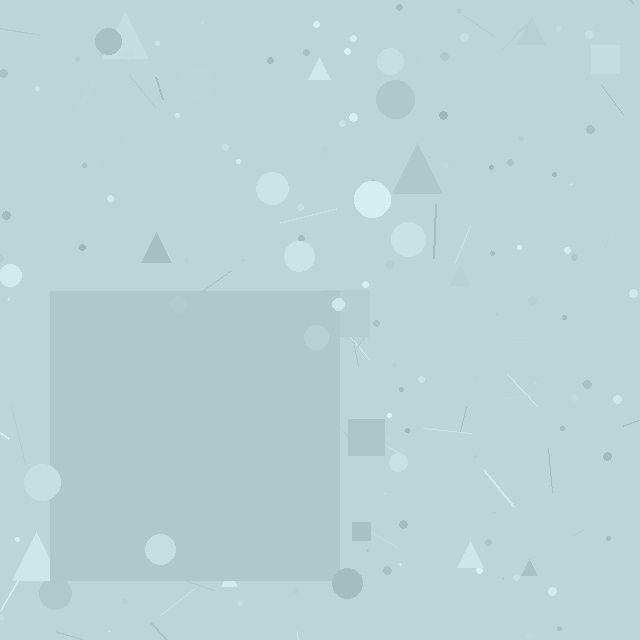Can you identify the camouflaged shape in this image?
The camouflaged shape is a square.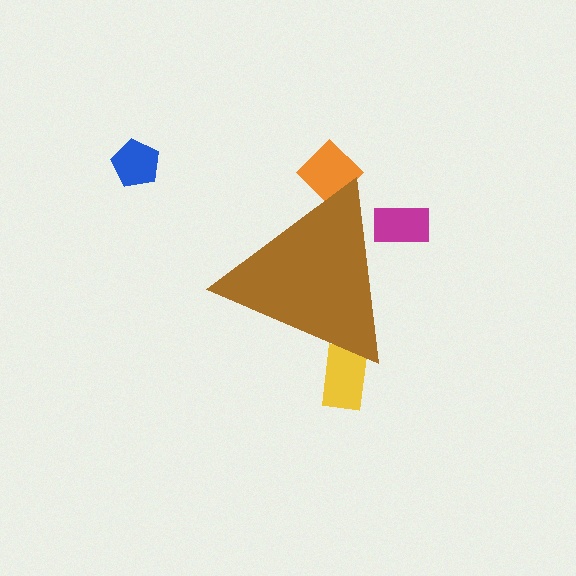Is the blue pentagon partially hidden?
No, the blue pentagon is fully visible.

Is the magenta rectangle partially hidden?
Yes, the magenta rectangle is partially hidden behind the brown triangle.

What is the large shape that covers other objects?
A brown triangle.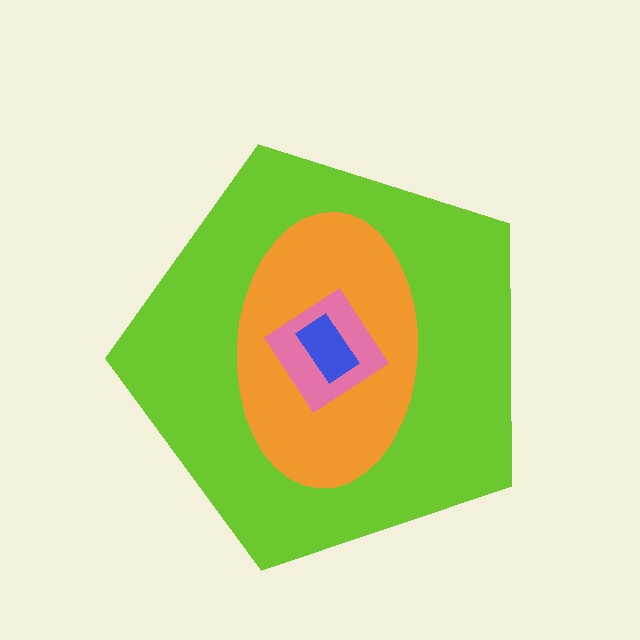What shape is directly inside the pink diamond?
The blue rectangle.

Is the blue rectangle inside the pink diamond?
Yes.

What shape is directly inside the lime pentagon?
The orange ellipse.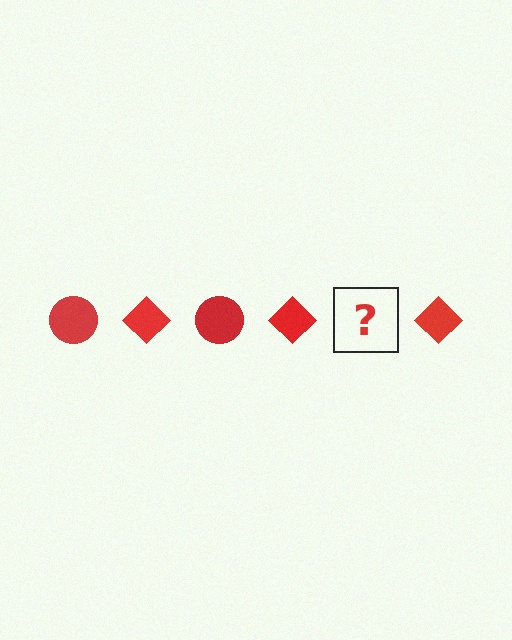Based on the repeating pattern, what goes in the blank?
The blank should be a red circle.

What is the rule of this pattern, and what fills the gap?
The rule is that the pattern cycles through circle, diamond shapes in red. The gap should be filled with a red circle.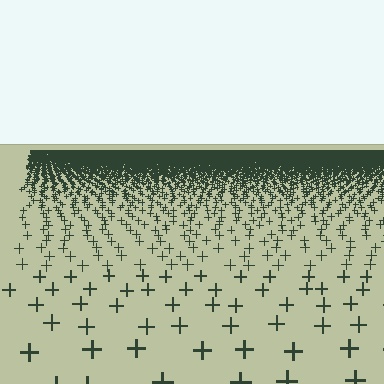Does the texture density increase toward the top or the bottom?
Density increases toward the top.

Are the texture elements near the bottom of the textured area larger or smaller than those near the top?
Larger. Near the bottom, elements are closer to the viewer and appear at a bigger on-screen size.